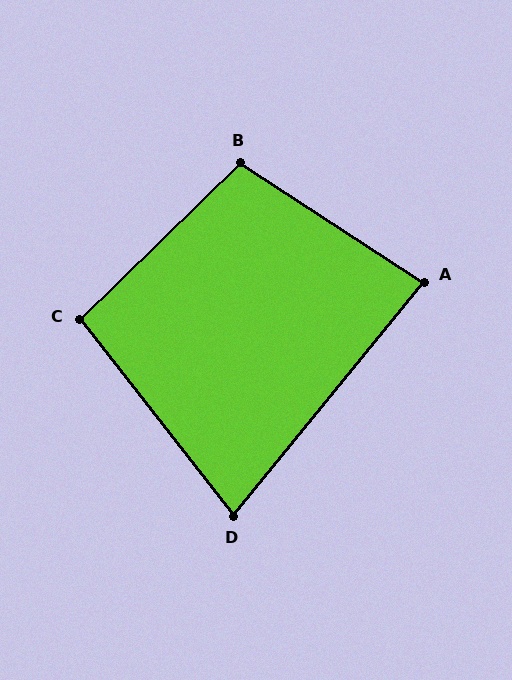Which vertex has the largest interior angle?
B, at approximately 103 degrees.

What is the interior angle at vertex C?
Approximately 96 degrees (obtuse).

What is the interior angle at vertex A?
Approximately 84 degrees (acute).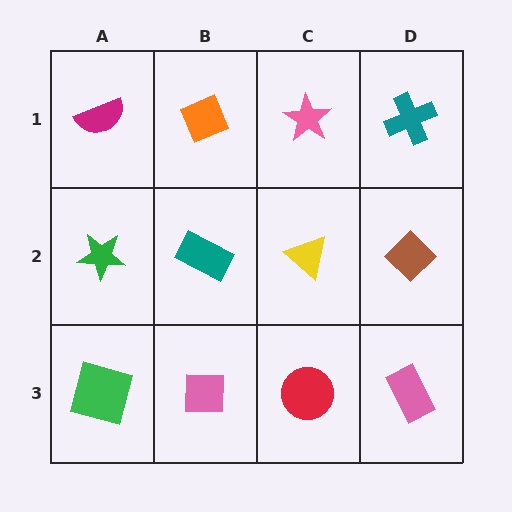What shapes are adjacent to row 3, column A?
A green star (row 2, column A), a pink square (row 3, column B).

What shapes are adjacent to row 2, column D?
A teal cross (row 1, column D), a pink rectangle (row 3, column D), a yellow triangle (row 2, column C).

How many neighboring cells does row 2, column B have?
4.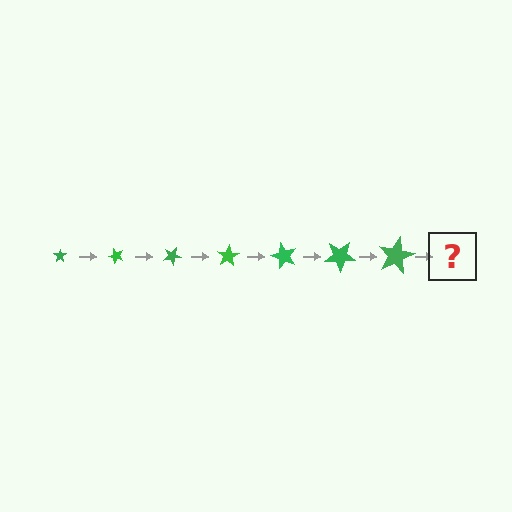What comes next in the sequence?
The next element should be a star, larger than the previous one and rotated 350 degrees from the start.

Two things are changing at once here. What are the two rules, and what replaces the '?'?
The two rules are that the star grows larger each step and it rotates 50 degrees each step. The '?' should be a star, larger than the previous one and rotated 350 degrees from the start.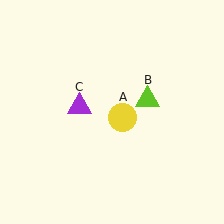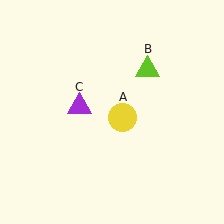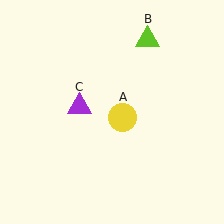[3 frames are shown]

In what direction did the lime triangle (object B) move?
The lime triangle (object B) moved up.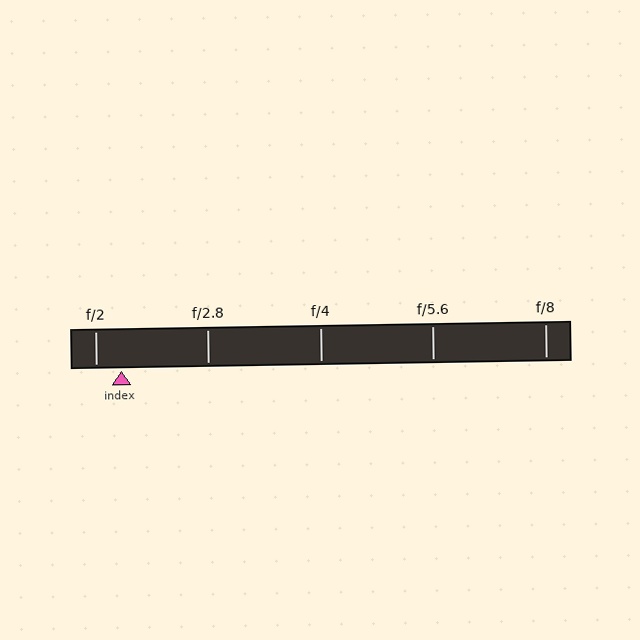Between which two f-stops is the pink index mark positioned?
The index mark is between f/2 and f/2.8.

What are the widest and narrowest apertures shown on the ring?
The widest aperture shown is f/2 and the narrowest is f/8.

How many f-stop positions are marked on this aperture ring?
There are 5 f-stop positions marked.